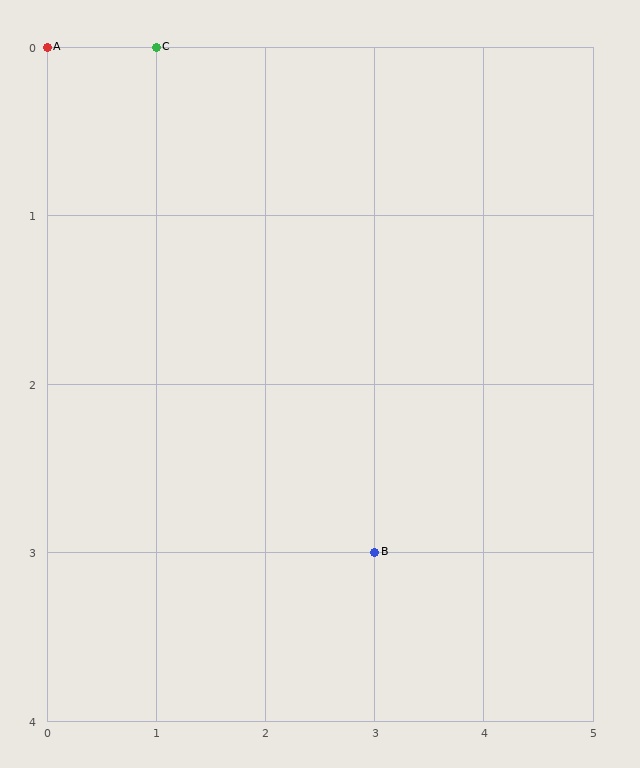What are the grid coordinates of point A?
Point A is at grid coordinates (0, 0).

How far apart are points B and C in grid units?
Points B and C are 2 columns and 3 rows apart (about 3.6 grid units diagonally).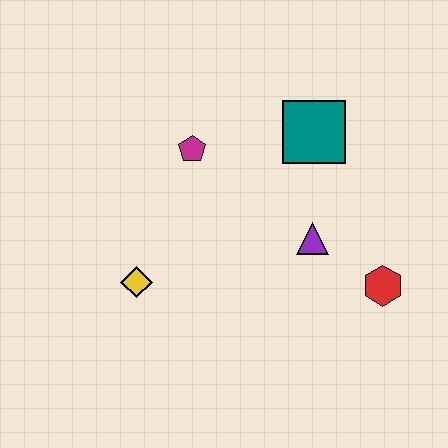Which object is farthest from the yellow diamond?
The red hexagon is farthest from the yellow diamond.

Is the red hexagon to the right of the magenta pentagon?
Yes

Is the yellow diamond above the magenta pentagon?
No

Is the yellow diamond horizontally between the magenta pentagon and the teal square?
No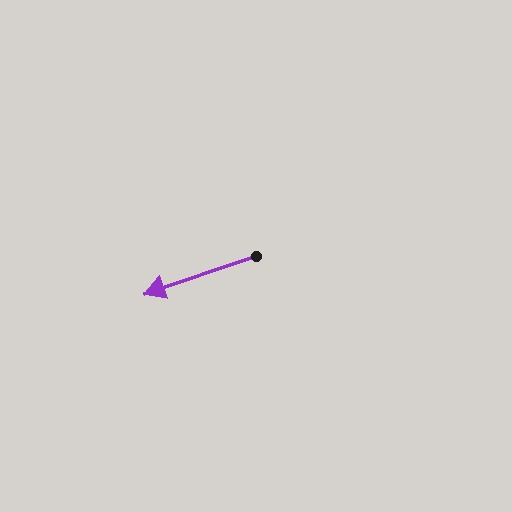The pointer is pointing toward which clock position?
Roughly 8 o'clock.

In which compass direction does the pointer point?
West.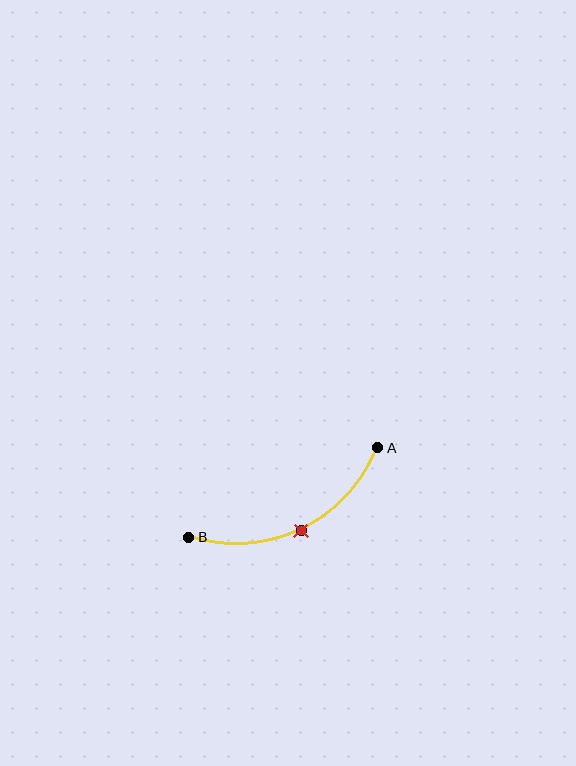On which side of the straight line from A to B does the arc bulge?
The arc bulges below the straight line connecting A and B.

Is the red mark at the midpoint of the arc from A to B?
Yes. The red mark lies on the arc at equal arc-length from both A and B — it is the arc midpoint.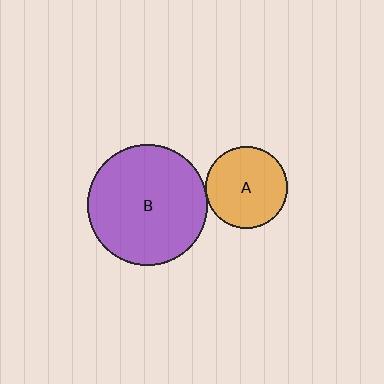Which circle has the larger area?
Circle B (purple).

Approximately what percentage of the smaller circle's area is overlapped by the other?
Approximately 5%.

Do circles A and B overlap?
Yes.